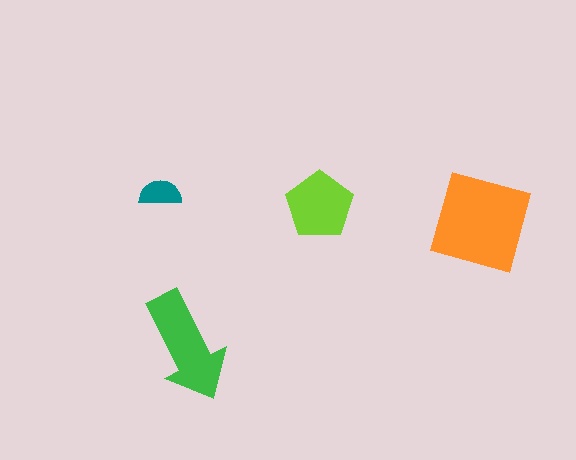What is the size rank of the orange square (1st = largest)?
1st.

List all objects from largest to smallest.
The orange square, the green arrow, the lime pentagon, the teal semicircle.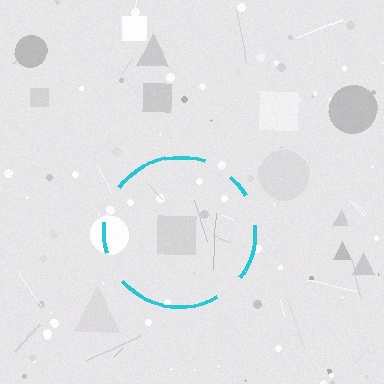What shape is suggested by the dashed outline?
The dashed outline suggests a circle.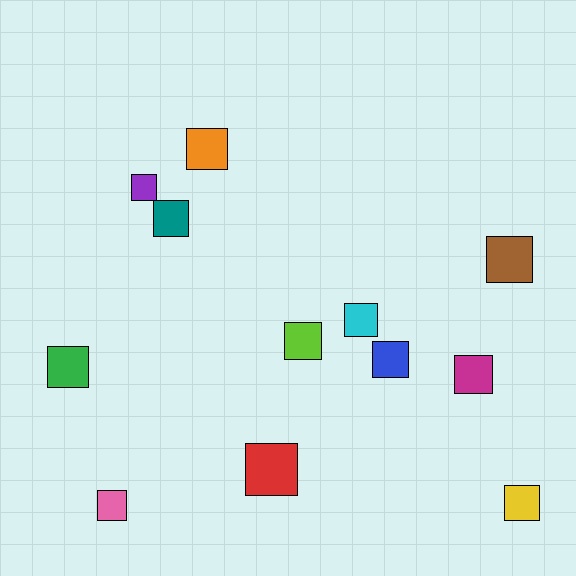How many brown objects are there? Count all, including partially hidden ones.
There is 1 brown object.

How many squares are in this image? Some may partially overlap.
There are 12 squares.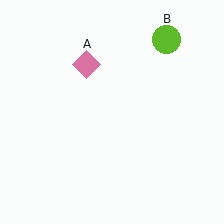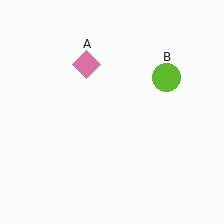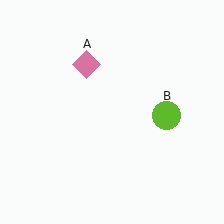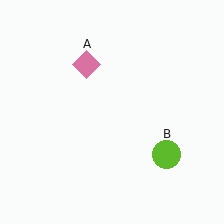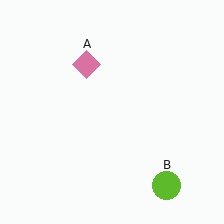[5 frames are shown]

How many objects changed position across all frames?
1 object changed position: lime circle (object B).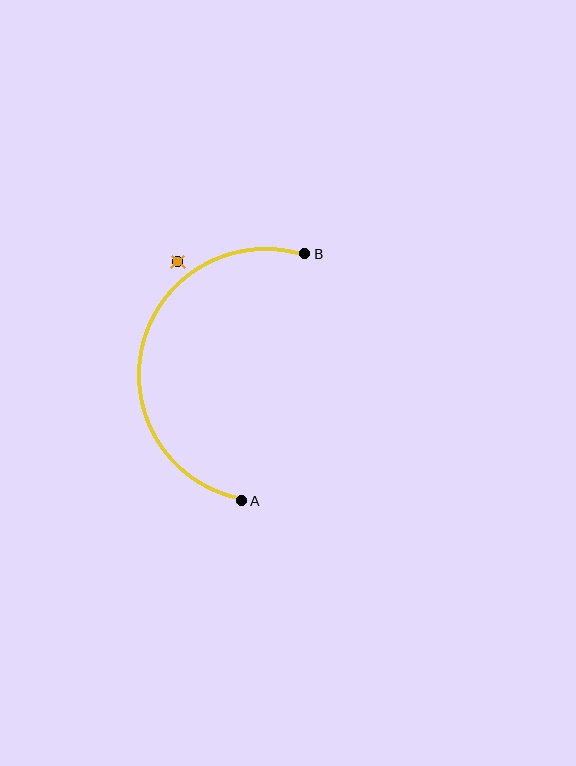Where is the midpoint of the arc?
The arc midpoint is the point on the curve farthest from the straight line joining A and B. It sits to the left of that line.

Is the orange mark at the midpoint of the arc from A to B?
No — the orange mark does not lie on the arc at all. It sits slightly outside the curve.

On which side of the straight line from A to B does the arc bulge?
The arc bulges to the left of the straight line connecting A and B.